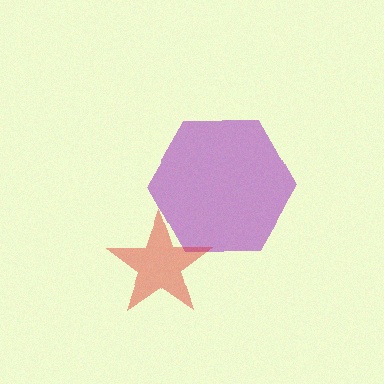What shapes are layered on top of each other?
The layered shapes are: a purple hexagon, a red star.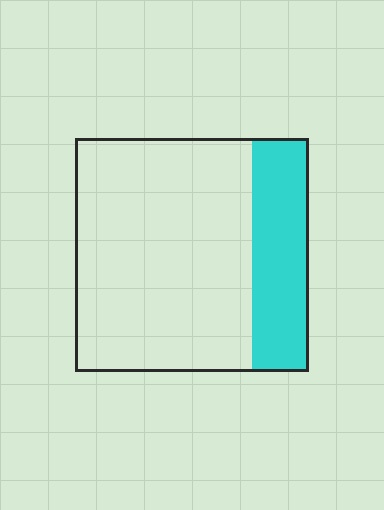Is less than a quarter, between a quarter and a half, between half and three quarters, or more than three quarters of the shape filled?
Less than a quarter.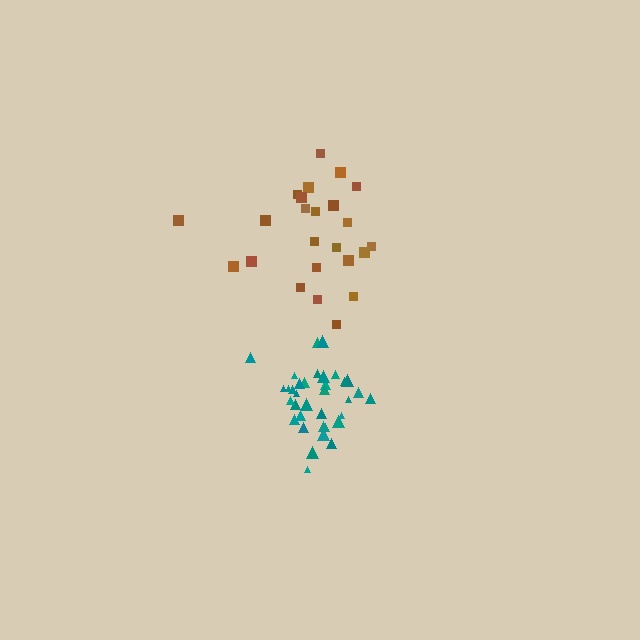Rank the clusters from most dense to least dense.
teal, brown.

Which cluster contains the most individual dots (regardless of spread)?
Teal (35).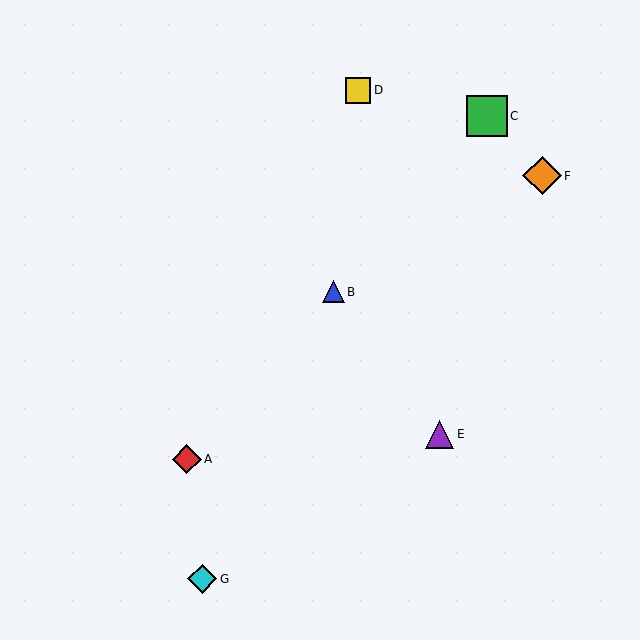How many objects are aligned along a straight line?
3 objects (A, B, C) are aligned along a straight line.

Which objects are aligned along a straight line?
Objects A, B, C are aligned along a straight line.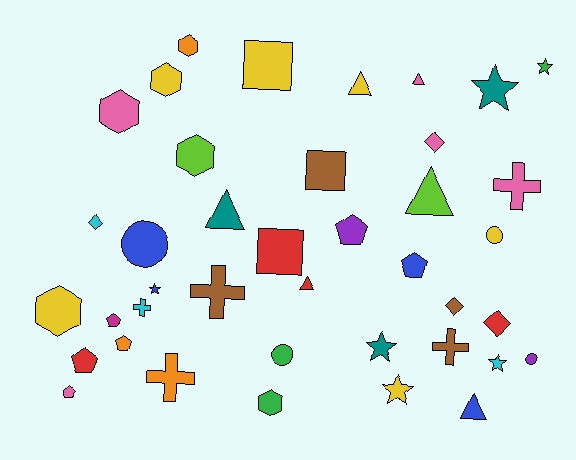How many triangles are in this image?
There are 6 triangles.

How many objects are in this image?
There are 40 objects.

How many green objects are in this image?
There are 3 green objects.